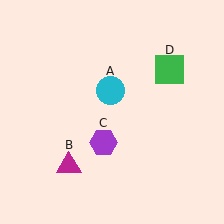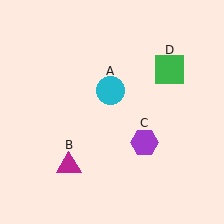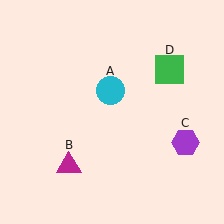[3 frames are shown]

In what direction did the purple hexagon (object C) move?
The purple hexagon (object C) moved right.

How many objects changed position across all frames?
1 object changed position: purple hexagon (object C).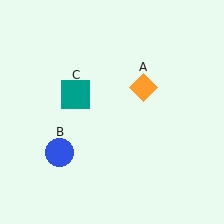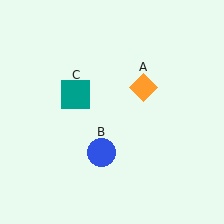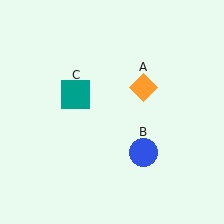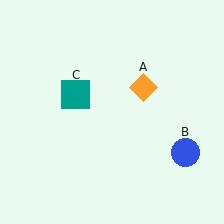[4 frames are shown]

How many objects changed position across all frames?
1 object changed position: blue circle (object B).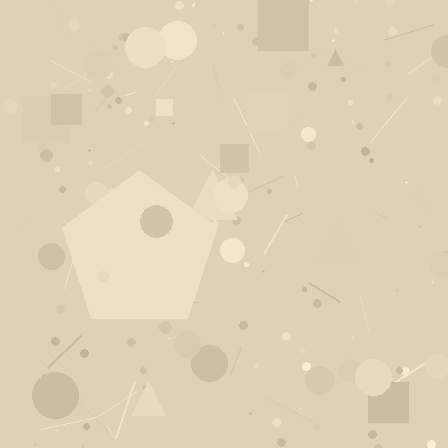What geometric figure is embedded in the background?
A pentagon is embedded in the background.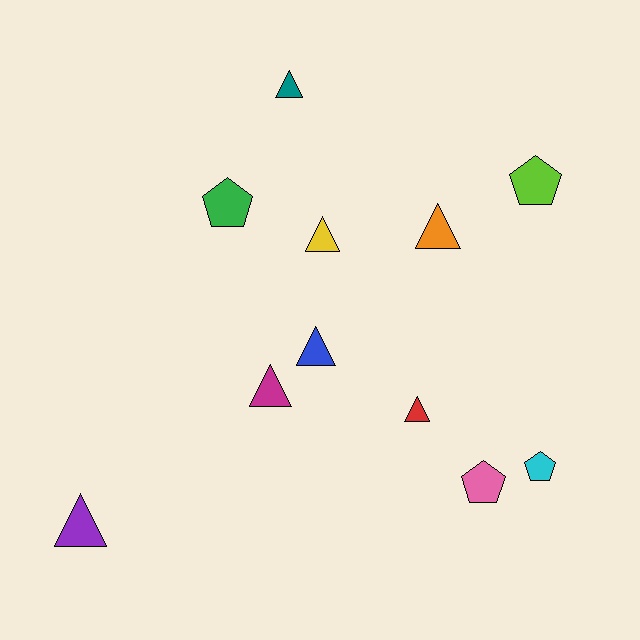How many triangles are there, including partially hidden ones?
There are 7 triangles.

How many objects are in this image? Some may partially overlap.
There are 11 objects.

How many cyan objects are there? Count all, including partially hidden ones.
There is 1 cyan object.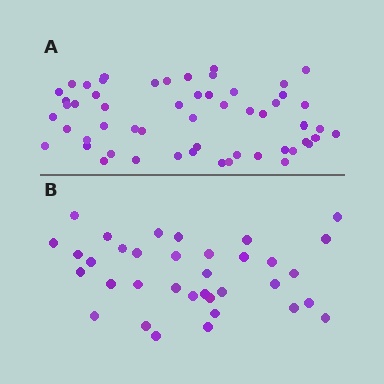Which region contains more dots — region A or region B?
Region A (the top region) has more dots.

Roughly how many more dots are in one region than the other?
Region A has approximately 20 more dots than region B.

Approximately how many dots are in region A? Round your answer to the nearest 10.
About 60 dots. (The exact count is 55, which rounds to 60.)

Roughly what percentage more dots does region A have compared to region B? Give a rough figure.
About 55% more.